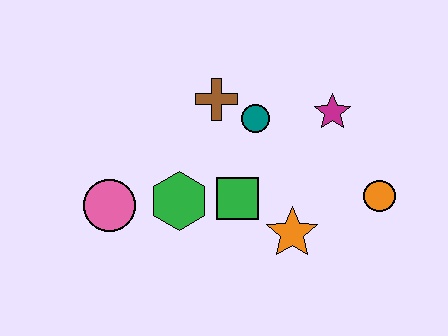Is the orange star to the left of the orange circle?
Yes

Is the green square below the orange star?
No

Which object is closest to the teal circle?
The brown cross is closest to the teal circle.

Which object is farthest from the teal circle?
The pink circle is farthest from the teal circle.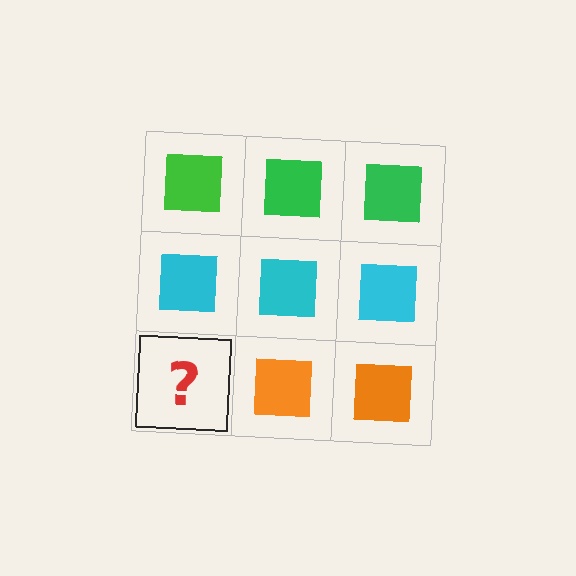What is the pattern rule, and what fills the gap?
The rule is that each row has a consistent color. The gap should be filled with an orange square.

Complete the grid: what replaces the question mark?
The question mark should be replaced with an orange square.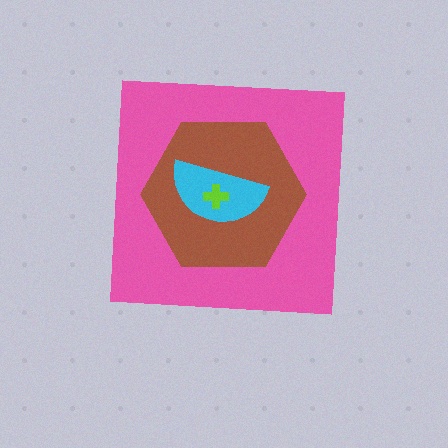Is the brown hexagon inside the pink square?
Yes.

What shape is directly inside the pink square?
The brown hexagon.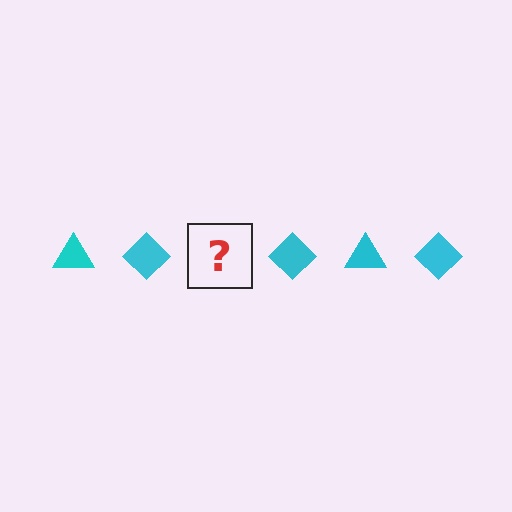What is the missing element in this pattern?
The missing element is a cyan triangle.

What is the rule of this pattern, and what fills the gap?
The rule is that the pattern cycles through triangle, diamond shapes in cyan. The gap should be filled with a cyan triangle.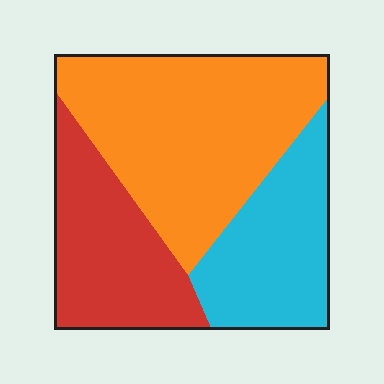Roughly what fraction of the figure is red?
Red takes up about one quarter (1/4) of the figure.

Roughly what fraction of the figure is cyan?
Cyan covers roughly 25% of the figure.